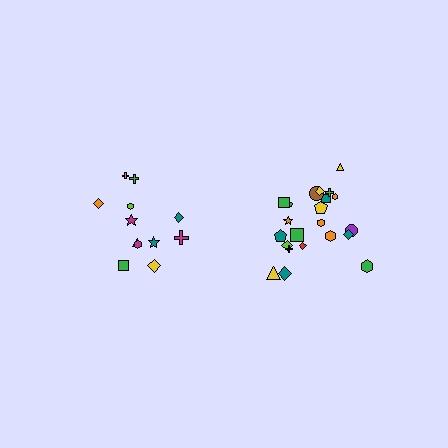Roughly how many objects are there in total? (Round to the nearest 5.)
Roughly 35 objects in total.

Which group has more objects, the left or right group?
The right group.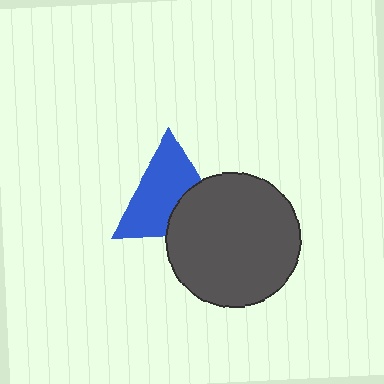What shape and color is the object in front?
The object in front is a dark gray circle.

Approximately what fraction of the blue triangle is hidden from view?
Roughly 34% of the blue triangle is hidden behind the dark gray circle.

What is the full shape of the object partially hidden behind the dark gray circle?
The partially hidden object is a blue triangle.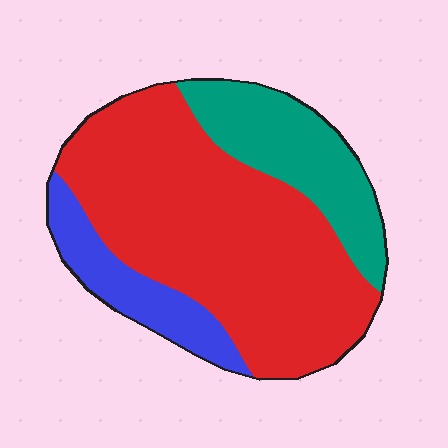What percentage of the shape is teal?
Teal takes up about one fifth (1/5) of the shape.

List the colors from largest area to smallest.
From largest to smallest: red, teal, blue.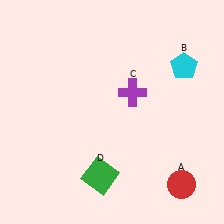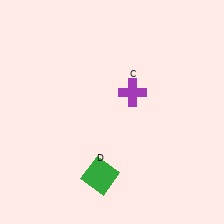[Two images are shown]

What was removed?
The cyan pentagon (B), the red circle (A) were removed in Image 2.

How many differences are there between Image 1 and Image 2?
There are 2 differences between the two images.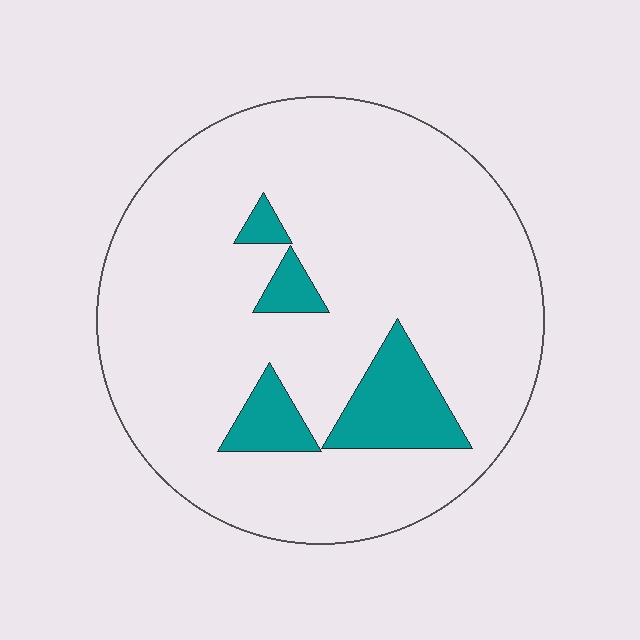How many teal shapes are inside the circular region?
4.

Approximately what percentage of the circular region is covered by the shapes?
Approximately 10%.